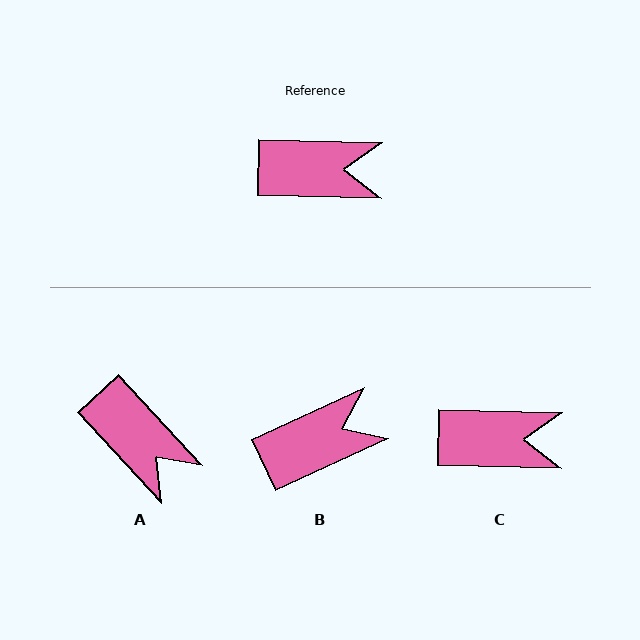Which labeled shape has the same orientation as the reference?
C.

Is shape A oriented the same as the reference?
No, it is off by about 46 degrees.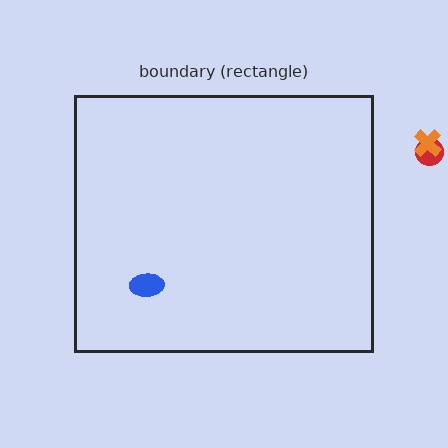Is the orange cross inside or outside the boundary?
Outside.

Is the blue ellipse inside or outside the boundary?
Inside.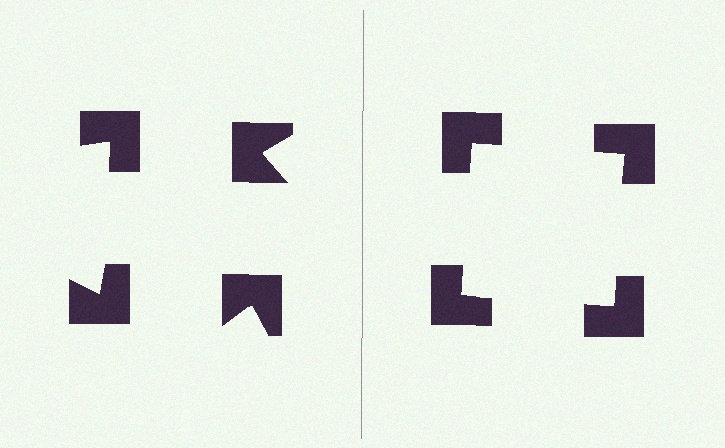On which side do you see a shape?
An illusory square appears on the right side. On the left side the wedge cuts are rotated, so no coherent shape forms.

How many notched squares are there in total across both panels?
8 — 4 on each side.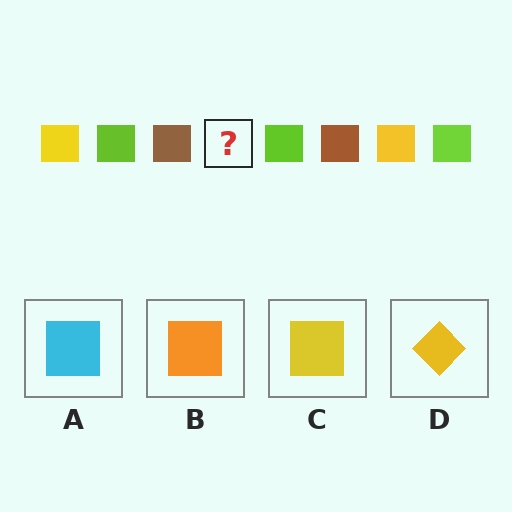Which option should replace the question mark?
Option C.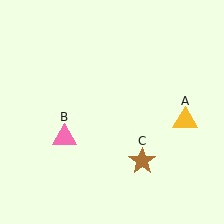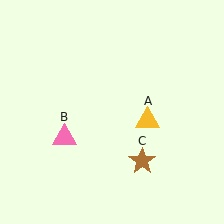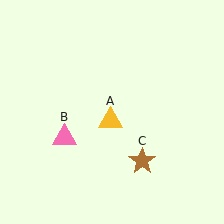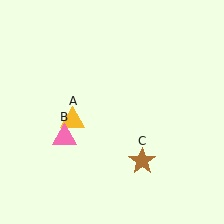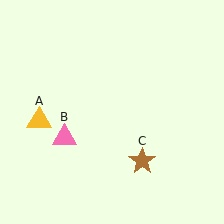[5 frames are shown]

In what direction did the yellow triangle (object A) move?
The yellow triangle (object A) moved left.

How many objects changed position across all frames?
1 object changed position: yellow triangle (object A).